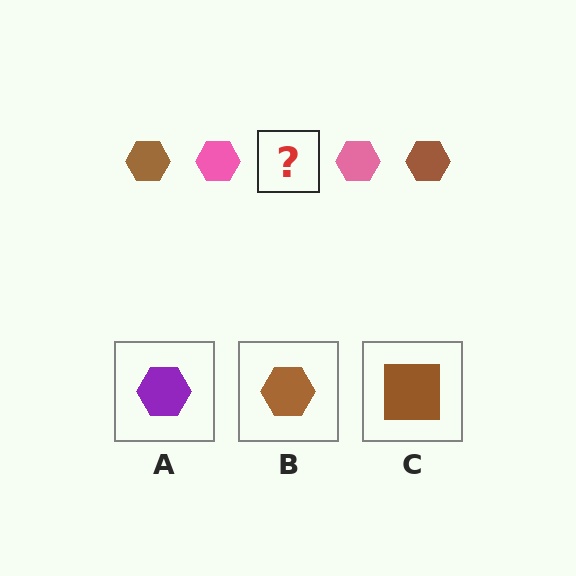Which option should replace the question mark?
Option B.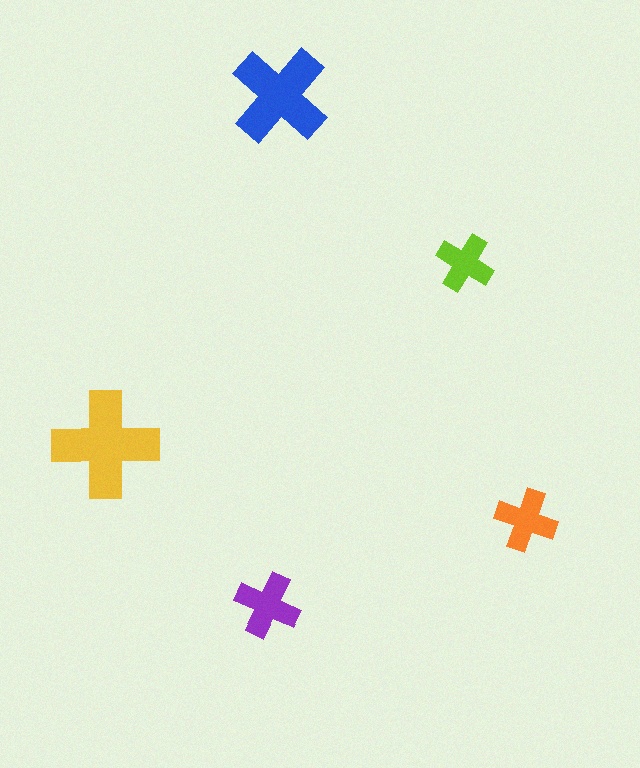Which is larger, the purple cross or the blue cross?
The blue one.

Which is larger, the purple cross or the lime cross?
The purple one.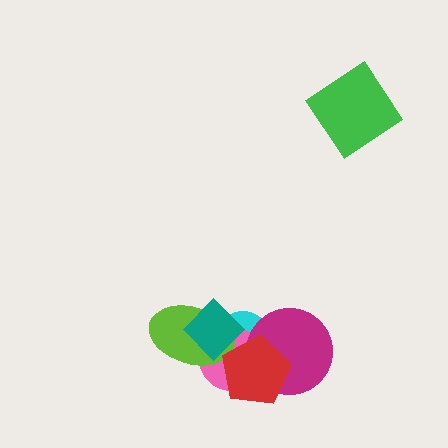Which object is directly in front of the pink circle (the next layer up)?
The lime ellipse is directly in front of the pink circle.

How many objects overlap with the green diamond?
0 objects overlap with the green diamond.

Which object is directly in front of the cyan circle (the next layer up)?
The pink circle is directly in front of the cyan circle.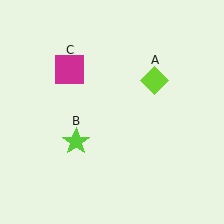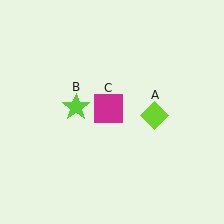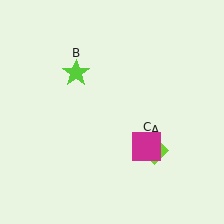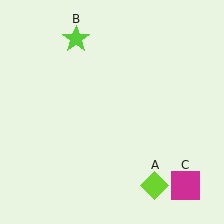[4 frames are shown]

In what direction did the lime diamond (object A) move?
The lime diamond (object A) moved down.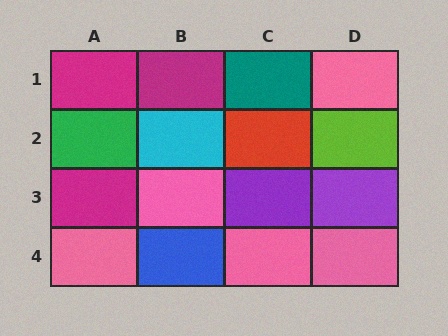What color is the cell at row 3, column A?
Magenta.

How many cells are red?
1 cell is red.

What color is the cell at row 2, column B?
Cyan.